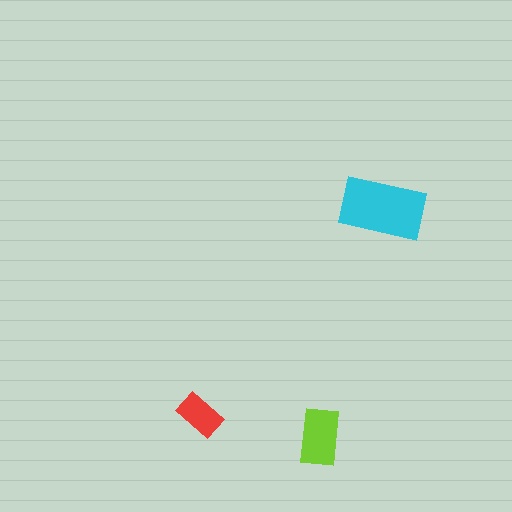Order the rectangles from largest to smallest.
the cyan one, the lime one, the red one.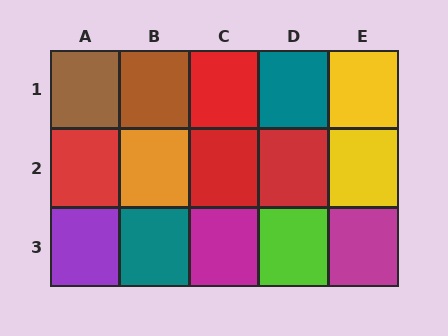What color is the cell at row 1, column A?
Brown.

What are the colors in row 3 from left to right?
Purple, teal, magenta, lime, magenta.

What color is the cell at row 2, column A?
Red.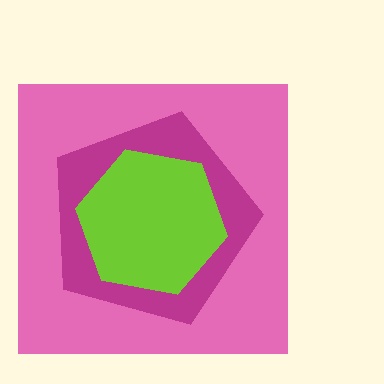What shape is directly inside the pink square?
The magenta pentagon.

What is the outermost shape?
The pink square.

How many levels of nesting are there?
3.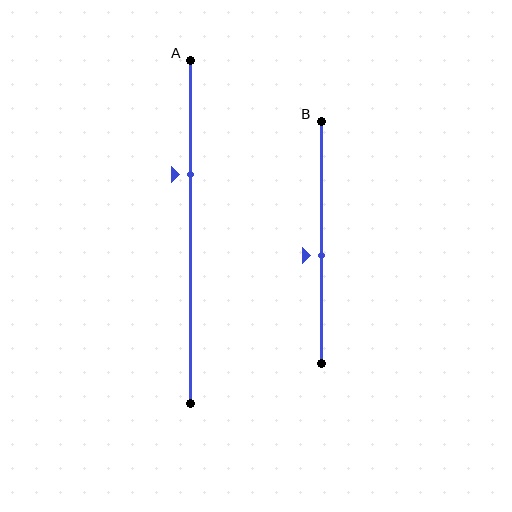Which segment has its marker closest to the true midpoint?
Segment B has its marker closest to the true midpoint.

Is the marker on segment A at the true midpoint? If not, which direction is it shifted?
No, the marker on segment A is shifted upward by about 17% of the segment length.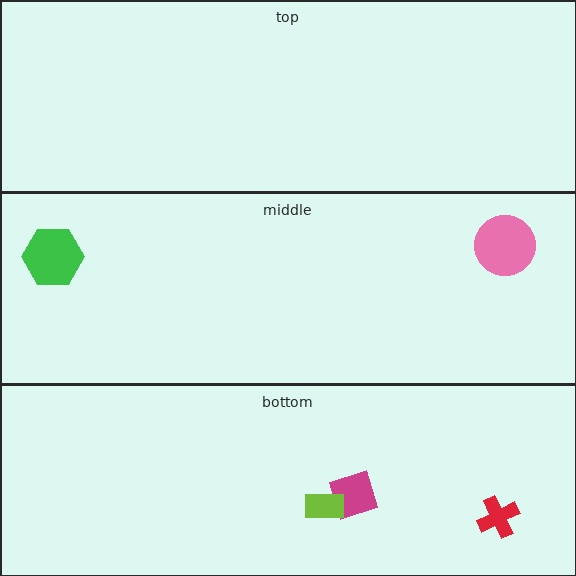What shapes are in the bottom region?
The magenta diamond, the red cross, the lime rectangle.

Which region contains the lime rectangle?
The bottom region.